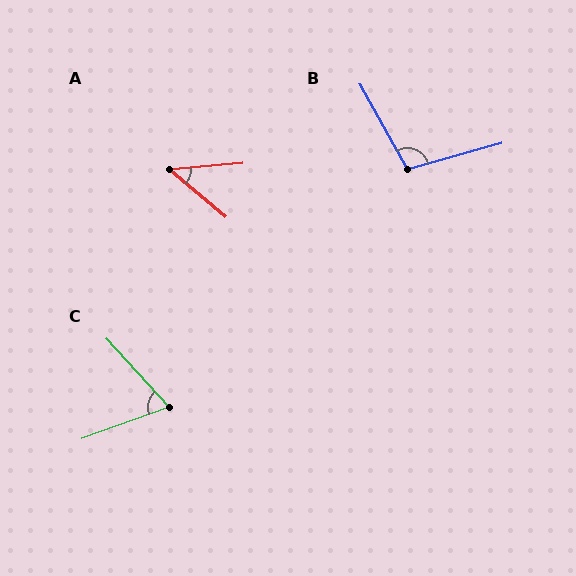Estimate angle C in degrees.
Approximately 67 degrees.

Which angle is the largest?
B, at approximately 103 degrees.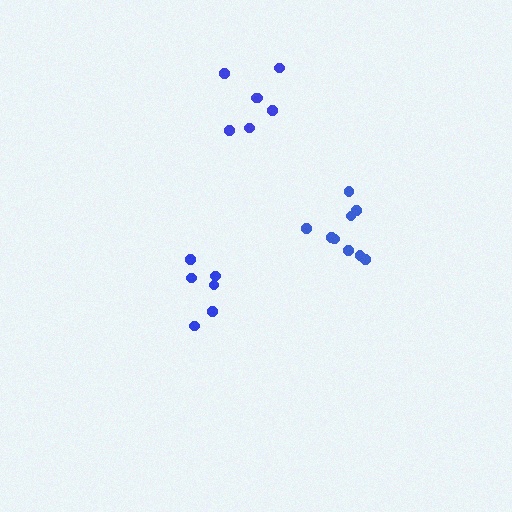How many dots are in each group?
Group 1: 6 dots, Group 2: 9 dots, Group 3: 7 dots (22 total).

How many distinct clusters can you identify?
There are 3 distinct clusters.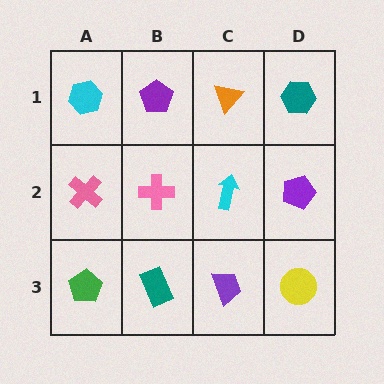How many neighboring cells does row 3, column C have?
3.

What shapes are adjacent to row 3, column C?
A cyan arrow (row 2, column C), a teal rectangle (row 3, column B), a yellow circle (row 3, column D).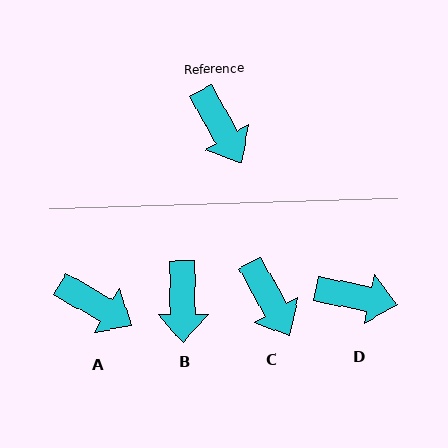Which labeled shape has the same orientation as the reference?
C.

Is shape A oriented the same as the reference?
No, it is off by about 31 degrees.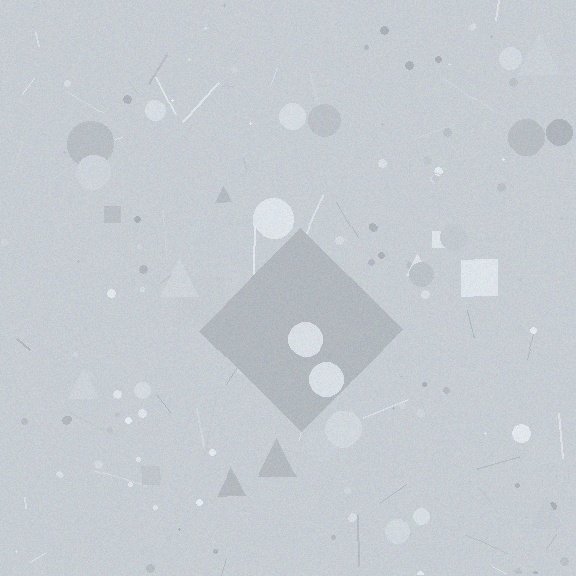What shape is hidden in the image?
A diamond is hidden in the image.